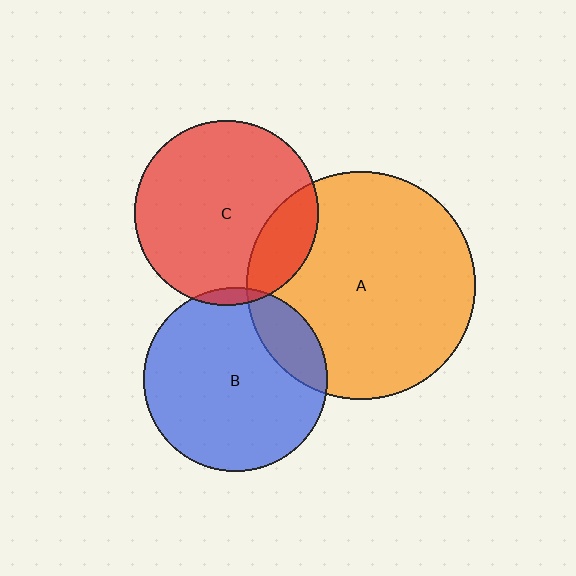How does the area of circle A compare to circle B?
Approximately 1.6 times.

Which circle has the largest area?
Circle A (orange).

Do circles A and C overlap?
Yes.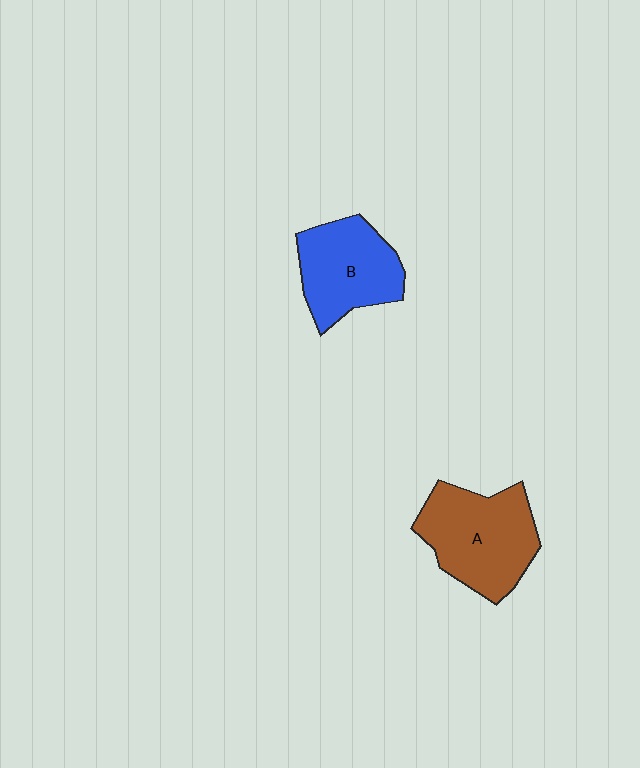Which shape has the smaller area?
Shape B (blue).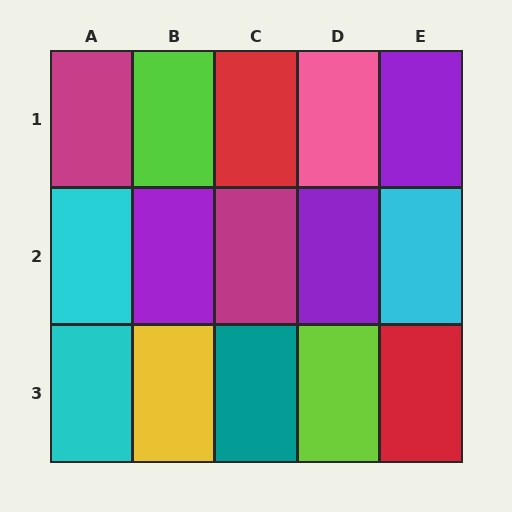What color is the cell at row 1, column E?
Purple.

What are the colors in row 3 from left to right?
Cyan, yellow, teal, lime, red.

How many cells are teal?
1 cell is teal.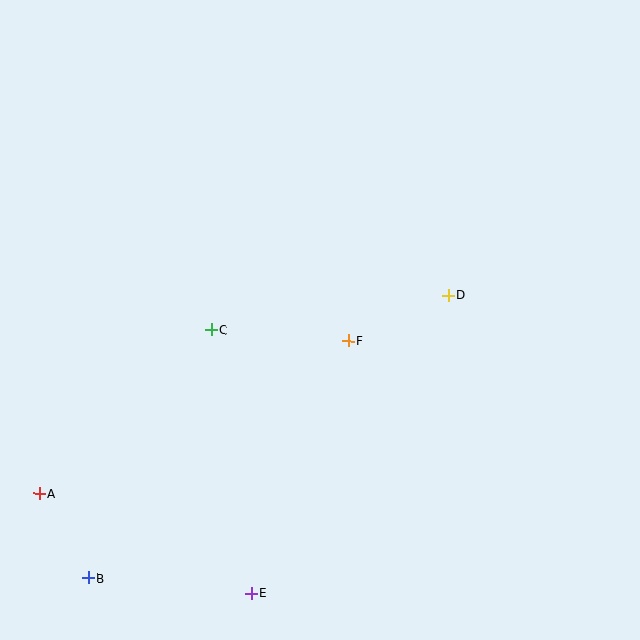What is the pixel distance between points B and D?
The distance between B and D is 458 pixels.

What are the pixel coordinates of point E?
Point E is at (251, 593).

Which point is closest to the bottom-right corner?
Point E is closest to the bottom-right corner.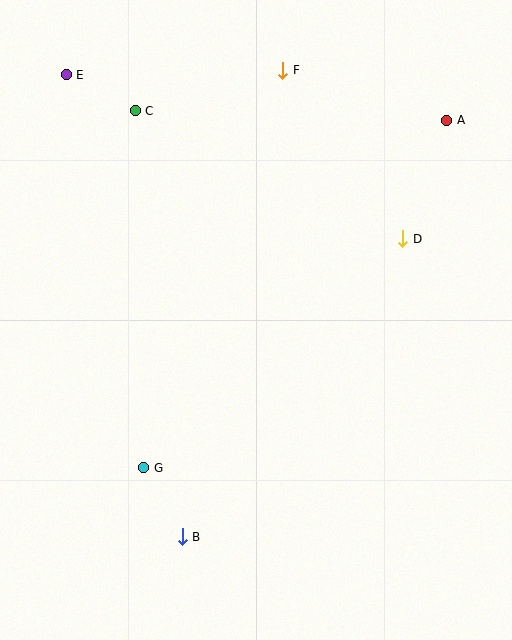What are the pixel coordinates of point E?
Point E is at (66, 75).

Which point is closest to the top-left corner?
Point E is closest to the top-left corner.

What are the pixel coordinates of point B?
Point B is at (182, 537).